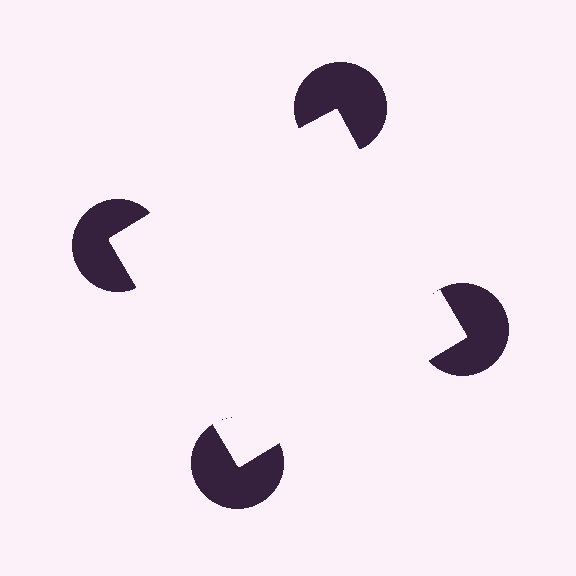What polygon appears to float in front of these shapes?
An illusory square — its edges are inferred from the aligned wedge cuts in the pac-man discs, not physically drawn.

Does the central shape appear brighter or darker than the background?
It typically appears slightly brighter than the background, even though no actual brightness change is drawn.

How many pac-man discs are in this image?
There are 4 — one at each vertex of the illusory square.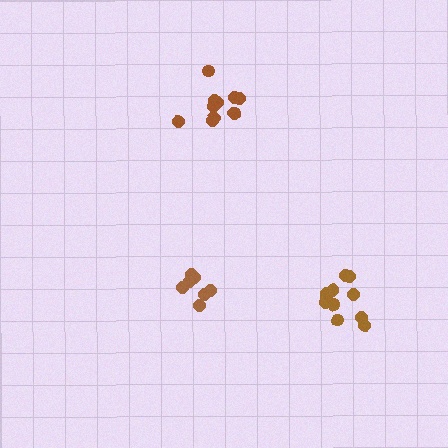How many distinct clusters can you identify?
There are 3 distinct clusters.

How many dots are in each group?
Group 1: 8 dots, Group 2: 12 dots, Group 3: 11 dots (31 total).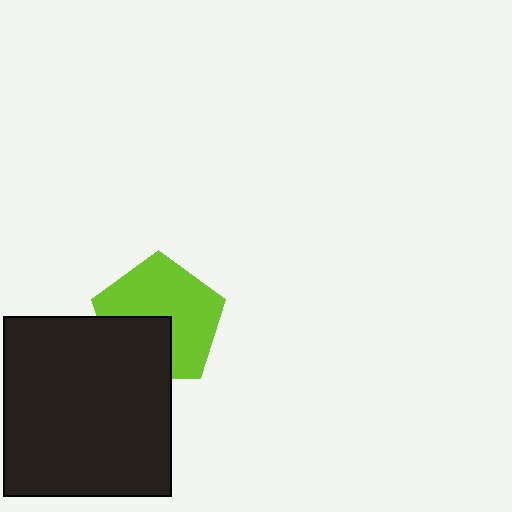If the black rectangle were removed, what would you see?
You would see the complete lime pentagon.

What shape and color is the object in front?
The object in front is a black rectangle.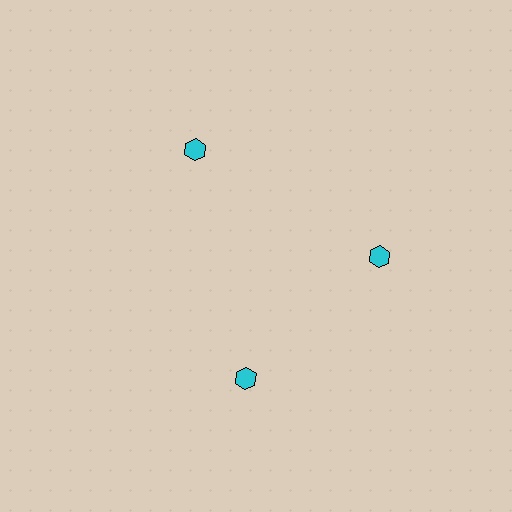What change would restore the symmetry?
The symmetry would be restored by rotating it back into even spacing with its neighbors so that all 3 hexagons sit at equal angles and equal distance from the center.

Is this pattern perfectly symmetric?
No. The 3 cyan hexagons are arranged in a ring, but one element near the 7 o'clock position is rotated out of alignment along the ring, breaking the 3-fold rotational symmetry.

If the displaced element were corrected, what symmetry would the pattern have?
It would have 3-fold rotational symmetry — the pattern would map onto itself every 120 degrees.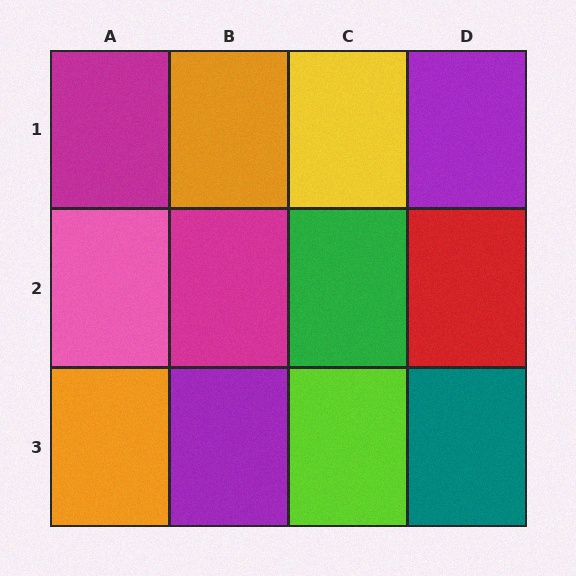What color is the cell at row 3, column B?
Purple.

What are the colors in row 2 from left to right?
Pink, magenta, green, red.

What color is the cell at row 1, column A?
Magenta.